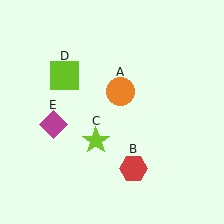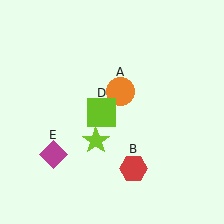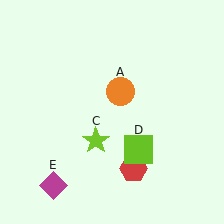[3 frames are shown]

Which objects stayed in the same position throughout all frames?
Orange circle (object A) and red hexagon (object B) and lime star (object C) remained stationary.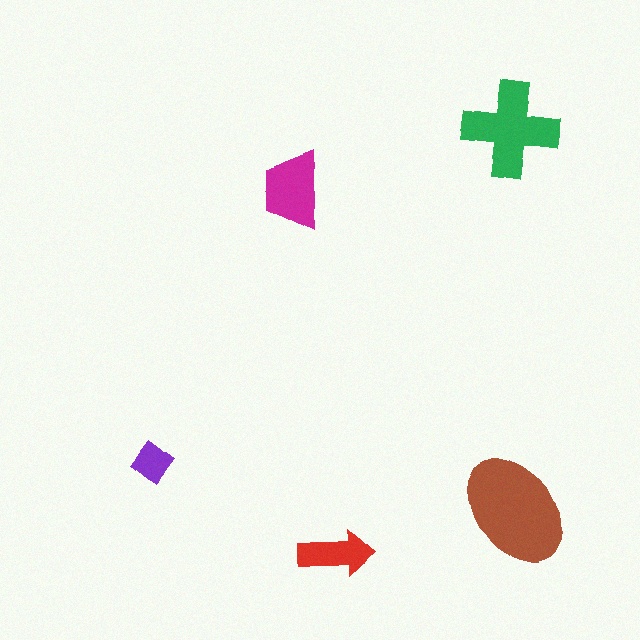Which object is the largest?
The brown ellipse.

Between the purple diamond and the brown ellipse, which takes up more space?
The brown ellipse.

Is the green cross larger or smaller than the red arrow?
Larger.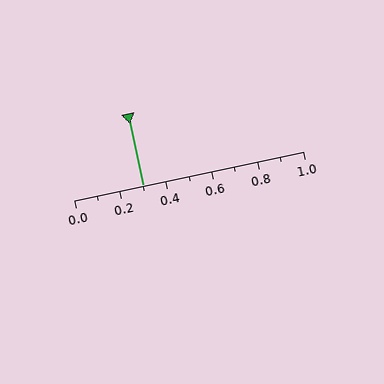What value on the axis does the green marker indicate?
The marker indicates approximately 0.3.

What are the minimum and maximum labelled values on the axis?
The axis runs from 0.0 to 1.0.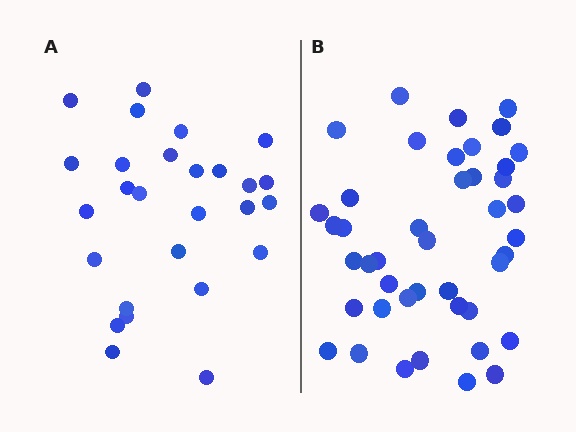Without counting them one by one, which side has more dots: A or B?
Region B (the right region) has more dots.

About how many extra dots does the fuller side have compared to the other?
Region B has approximately 15 more dots than region A.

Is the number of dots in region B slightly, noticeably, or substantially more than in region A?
Region B has substantially more. The ratio is roughly 1.6 to 1.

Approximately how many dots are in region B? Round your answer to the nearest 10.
About 40 dots. (The exact count is 43, which rounds to 40.)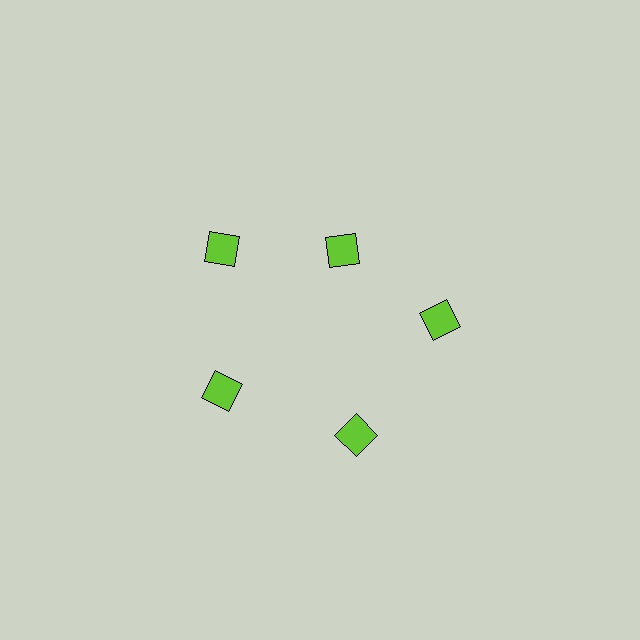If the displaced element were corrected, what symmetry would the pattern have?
It would have 5-fold rotational symmetry — the pattern would map onto itself every 72 degrees.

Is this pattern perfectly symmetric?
No. The 5 lime squares are arranged in a ring, but one element near the 1 o'clock position is pulled inward toward the center, breaking the 5-fold rotational symmetry.